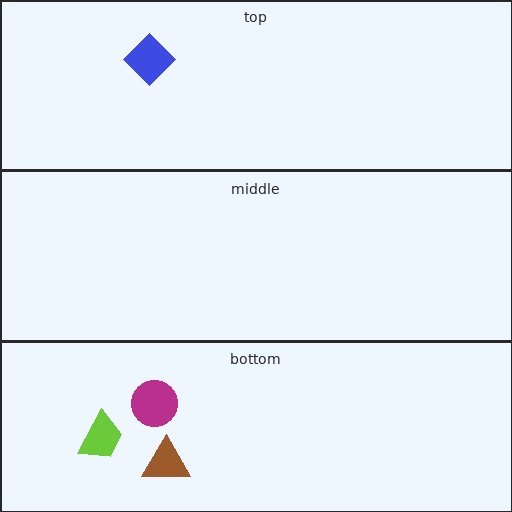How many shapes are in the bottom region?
3.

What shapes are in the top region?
The blue diamond.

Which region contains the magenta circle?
The bottom region.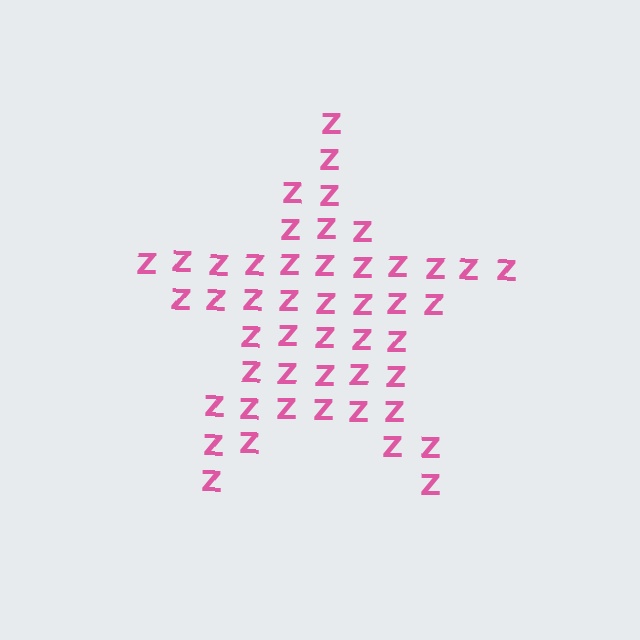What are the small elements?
The small elements are letter Z's.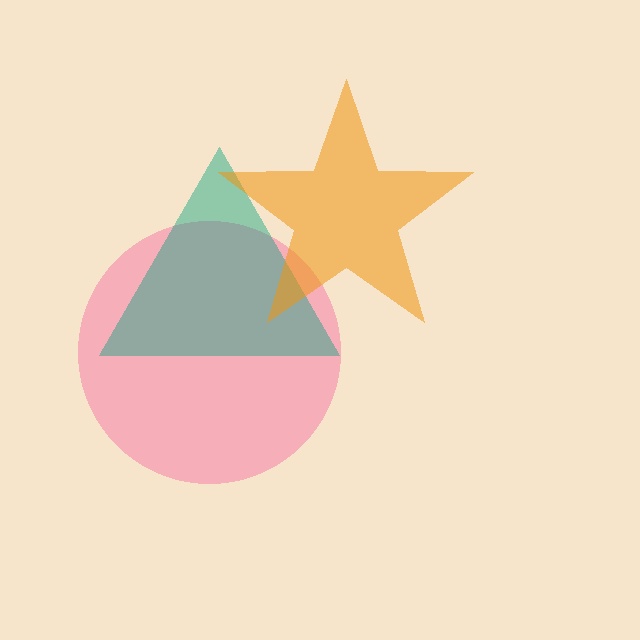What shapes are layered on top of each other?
The layered shapes are: a pink circle, a teal triangle, an orange star.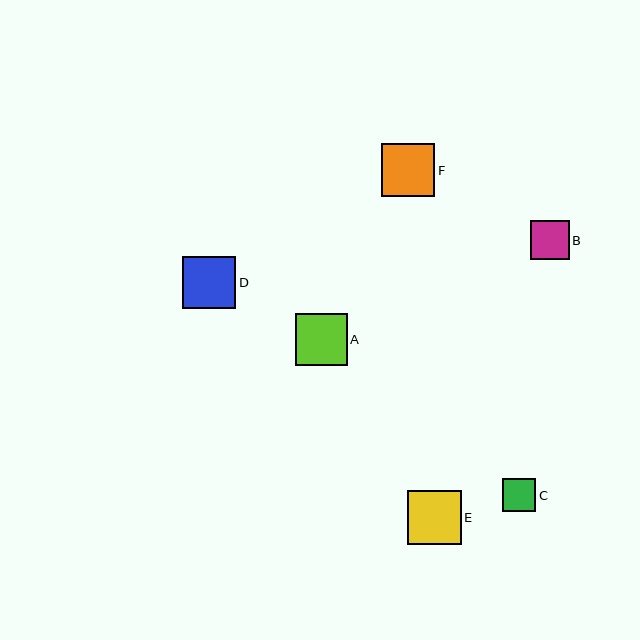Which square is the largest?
Square E is the largest with a size of approximately 53 pixels.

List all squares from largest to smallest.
From largest to smallest: E, F, D, A, B, C.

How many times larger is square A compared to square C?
Square A is approximately 1.6 times the size of square C.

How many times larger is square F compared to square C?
Square F is approximately 1.6 times the size of square C.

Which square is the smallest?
Square C is the smallest with a size of approximately 33 pixels.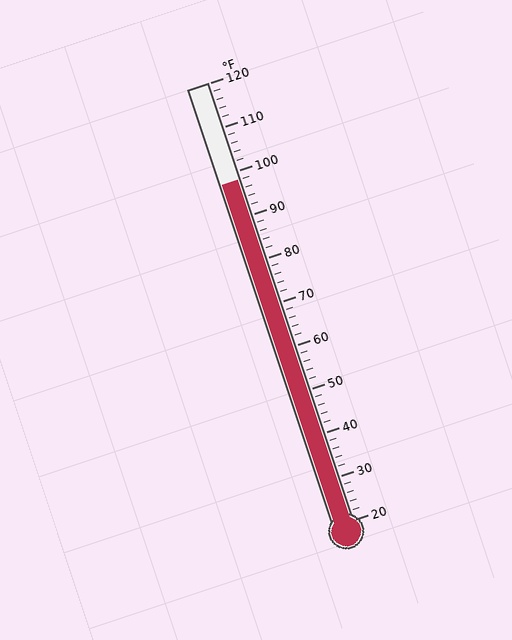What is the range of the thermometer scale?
The thermometer scale ranges from 20°F to 120°F.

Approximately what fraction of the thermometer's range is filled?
The thermometer is filled to approximately 80% of its range.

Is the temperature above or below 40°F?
The temperature is above 40°F.